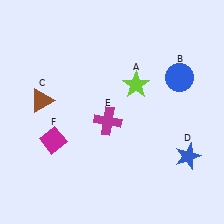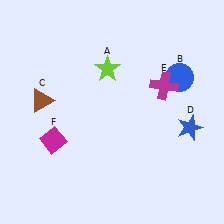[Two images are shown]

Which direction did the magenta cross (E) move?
The magenta cross (E) moved right.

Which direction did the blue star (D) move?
The blue star (D) moved up.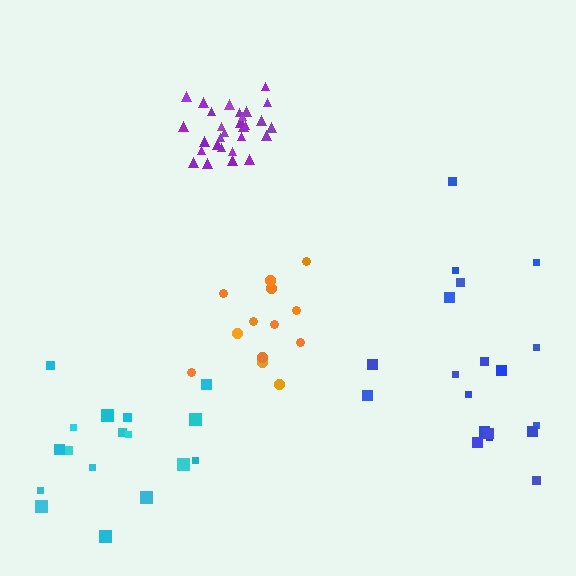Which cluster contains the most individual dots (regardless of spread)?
Purple (30).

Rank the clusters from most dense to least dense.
purple, orange, cyan, blue.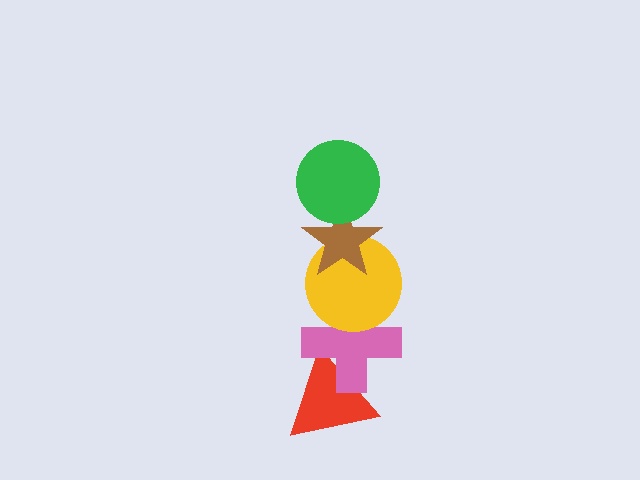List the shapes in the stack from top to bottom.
From top to bottom: the green circle, the brown star, the yellow circle, the pink cross, the red triangle.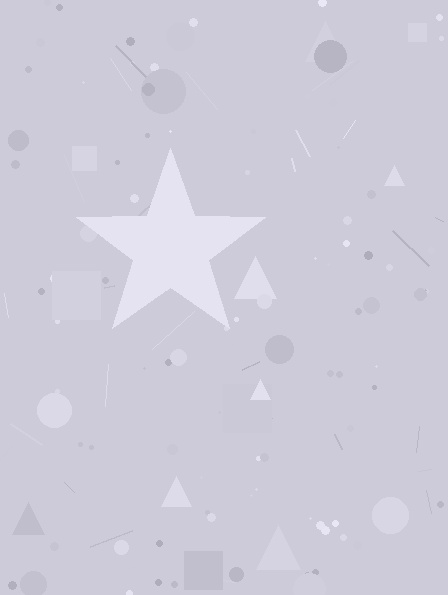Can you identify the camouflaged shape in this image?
The camouflaged shape is a star.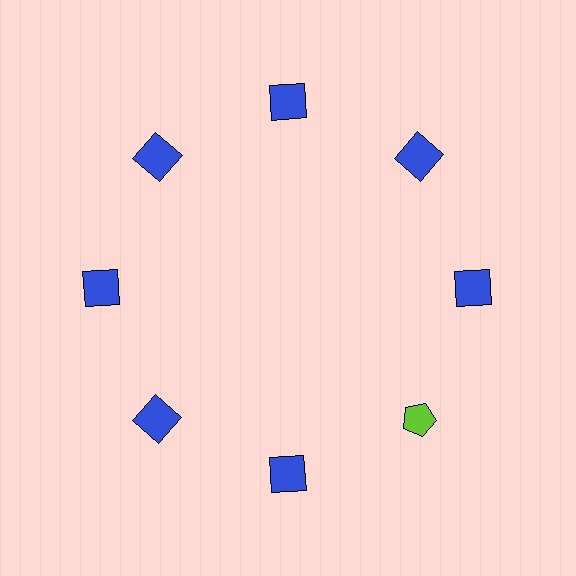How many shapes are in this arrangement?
There are 8 shapes arranged in a ring pattern.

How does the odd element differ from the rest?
It differs in both color (lime instead of blue) and shape (pentagon instead of square).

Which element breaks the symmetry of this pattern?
The lime pentagon at roughly the 4 o'clock position breaks the symmetry. All other shapes are blue squares.